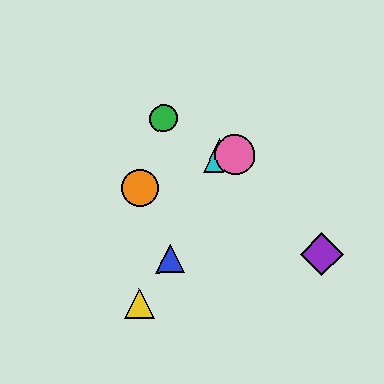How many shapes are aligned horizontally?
3 shapes (the red diamond, the cyan triangle, the pink circle) are aligned horizontally.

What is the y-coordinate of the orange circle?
The orange circle is at y≈188.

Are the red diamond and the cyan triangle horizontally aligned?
Yes, both are at y≈155.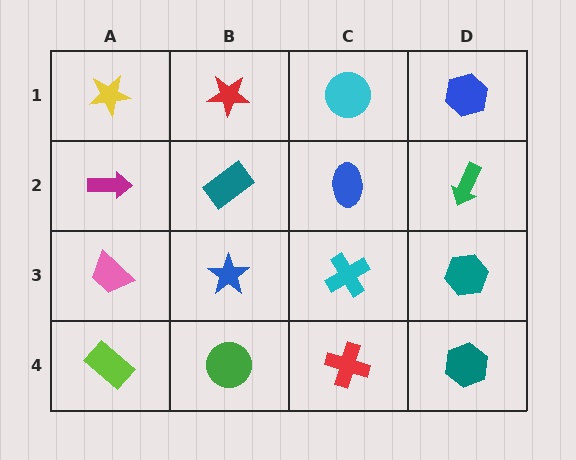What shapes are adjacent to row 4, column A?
A pink trapezoid (row 3, column A), a green circle (row 4, column B).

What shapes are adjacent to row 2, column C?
A cyan circle (row 1, column C), a cyan cross (row 3, column C), a teal rectangle (row 2, column B), a green arrow (row 2, column D).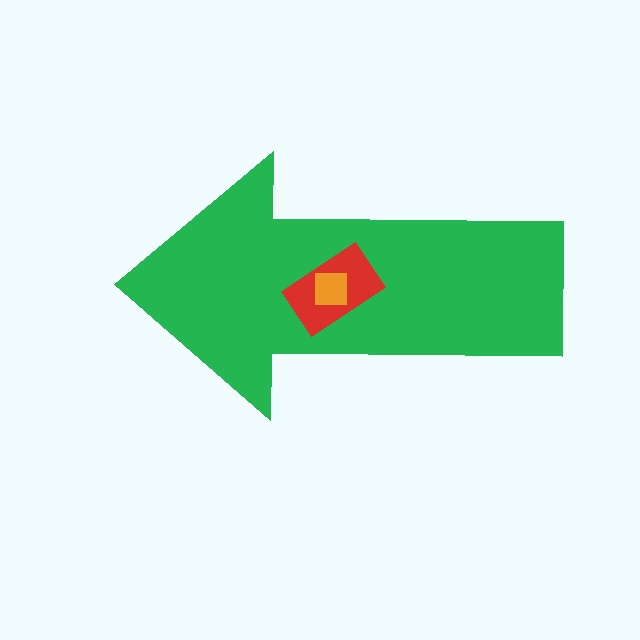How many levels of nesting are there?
3.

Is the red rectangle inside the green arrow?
Yes.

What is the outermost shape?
The green arrow.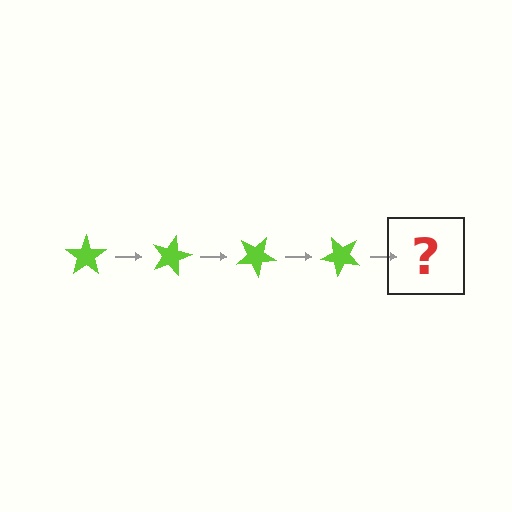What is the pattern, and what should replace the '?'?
The pattern is that the star rotates 15 degrees each step. The '?' should be a lime star rotated 60 degrees.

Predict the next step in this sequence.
The next step is a lime star rotated 60 degrees.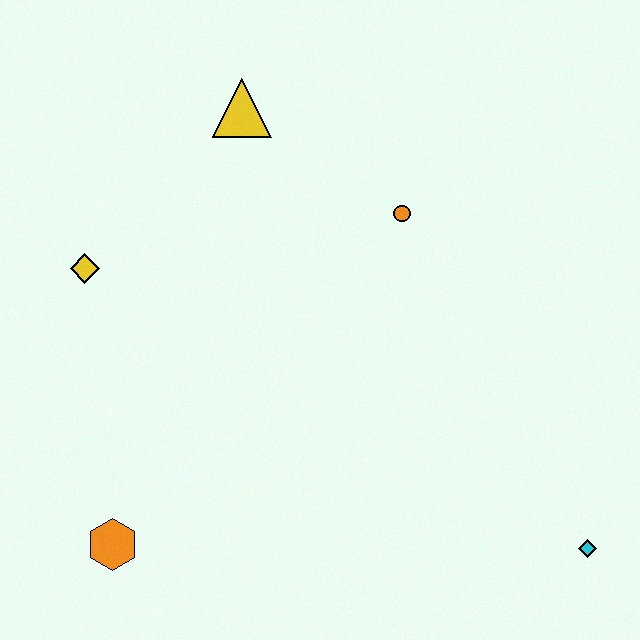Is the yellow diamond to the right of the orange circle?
No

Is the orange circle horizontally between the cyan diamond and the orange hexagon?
Yes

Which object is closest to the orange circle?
The yellow triangle is closest to the orange circle.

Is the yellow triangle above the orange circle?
Yes